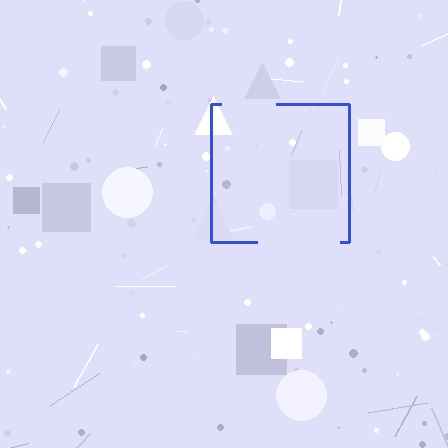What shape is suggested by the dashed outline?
The dashed outline suggests a square.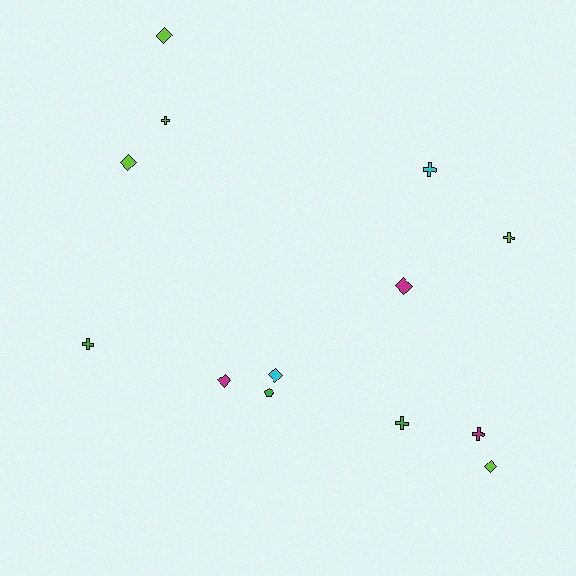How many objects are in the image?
There are 13 objects.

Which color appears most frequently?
Lime, with 5 objects.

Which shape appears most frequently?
Diamond, with 6 objects.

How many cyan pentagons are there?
There are no cyan pentagons.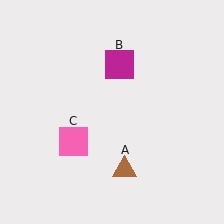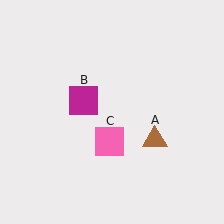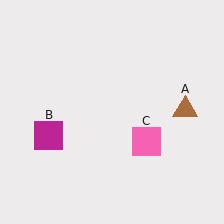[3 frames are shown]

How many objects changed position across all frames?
3 objects changed position: brown triangle (object A), magenta square (object B), pink square (object C).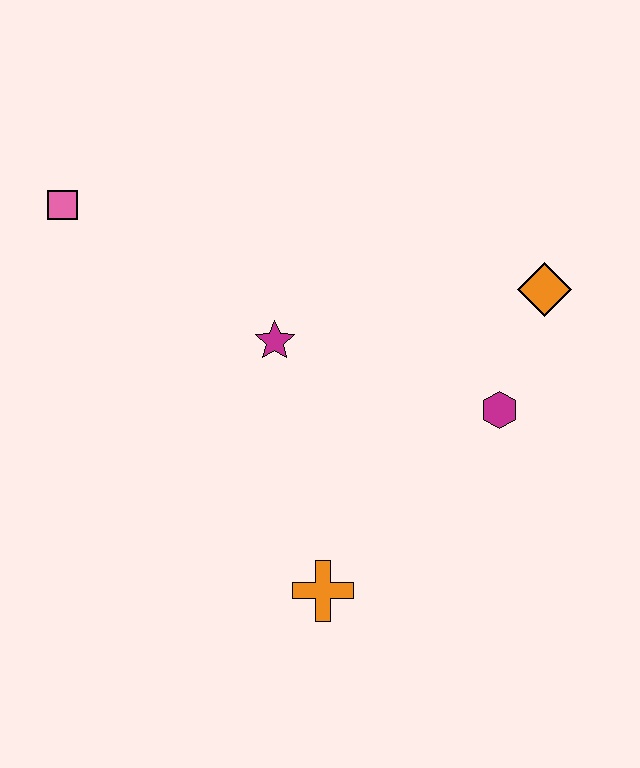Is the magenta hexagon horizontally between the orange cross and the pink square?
No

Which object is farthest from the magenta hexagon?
The pink square is farthest from the magenta hexagon.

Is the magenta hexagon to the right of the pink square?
Yes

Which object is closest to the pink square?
The magenta star is closest to the pink square.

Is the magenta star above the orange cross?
Yes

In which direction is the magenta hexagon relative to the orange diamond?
The magenta hexagon is below the orange diamond.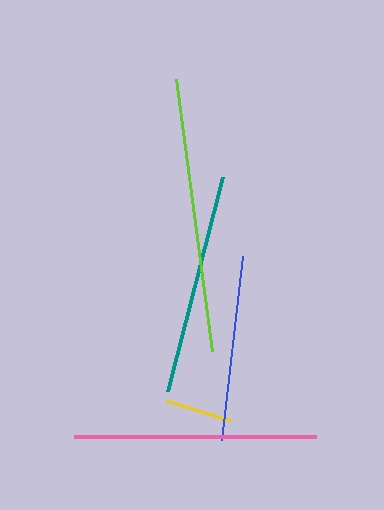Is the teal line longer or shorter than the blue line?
The teal line is longer than the blue line.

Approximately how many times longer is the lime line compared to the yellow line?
The lime line is approximately 4.1 times the length of the yellow line.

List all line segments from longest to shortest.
From longest to shortest: lime, pink, teal, blue, yellow.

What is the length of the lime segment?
The lime segment is approximately 274 pixels long.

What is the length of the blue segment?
The blue segment is approximately 186 pixels long.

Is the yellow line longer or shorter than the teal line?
The teal line is longer than the yellow line.